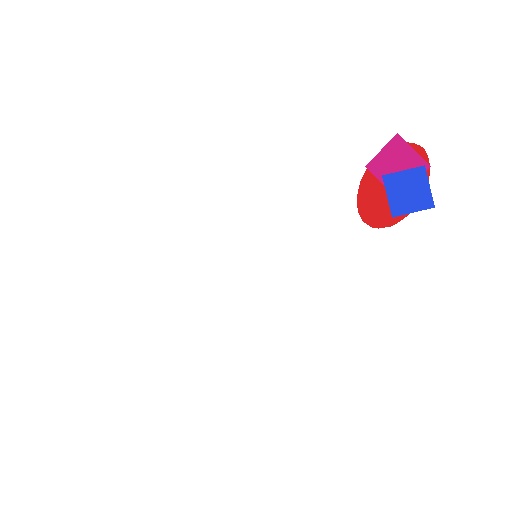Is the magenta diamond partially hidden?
Yes, it is partially covered by another shape.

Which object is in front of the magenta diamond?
The blue square is in front of the magenta diamond.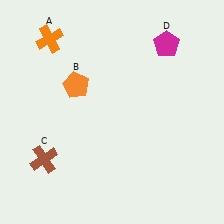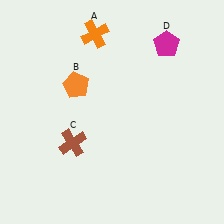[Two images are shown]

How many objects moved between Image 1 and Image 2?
2 objects moved between the two images.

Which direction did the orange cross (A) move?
The orange cross (A) moved right.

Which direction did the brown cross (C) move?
The brown cross (C) moved right.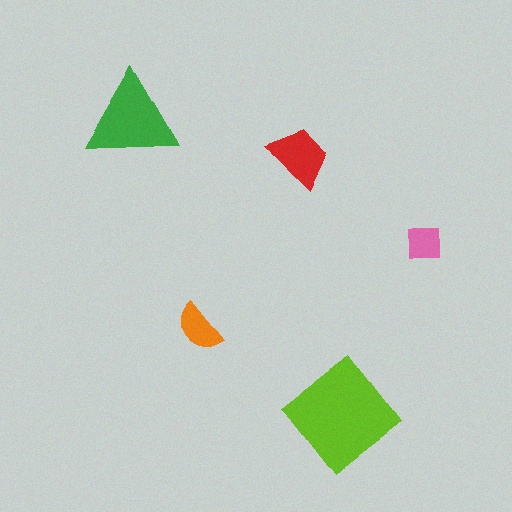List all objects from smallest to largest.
The pink square, the orange semicircle, the red trapezoid, the green triangle, the lime diamond.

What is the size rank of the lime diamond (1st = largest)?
1st.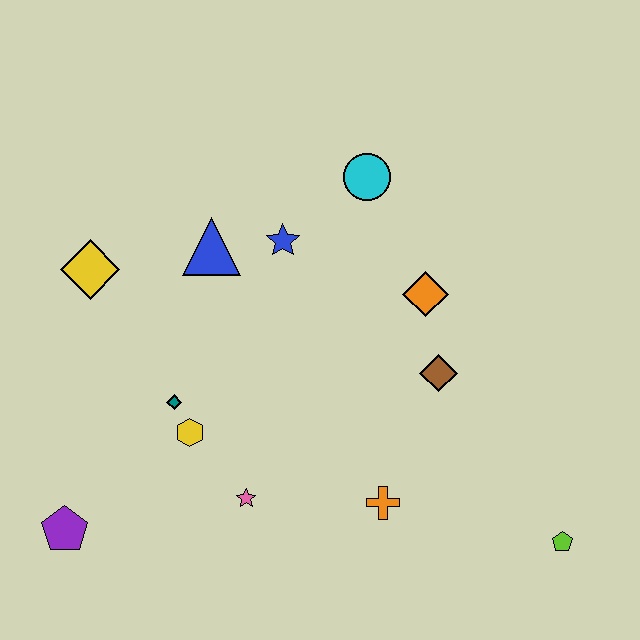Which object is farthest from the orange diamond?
The purple pentagon is farthest from the orange diamond.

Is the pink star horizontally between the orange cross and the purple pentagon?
Yes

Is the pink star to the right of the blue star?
No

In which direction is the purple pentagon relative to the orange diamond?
The purple pentagon is to the left of the orange diamond.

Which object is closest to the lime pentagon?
The orange cross is closest to the lime pentagon.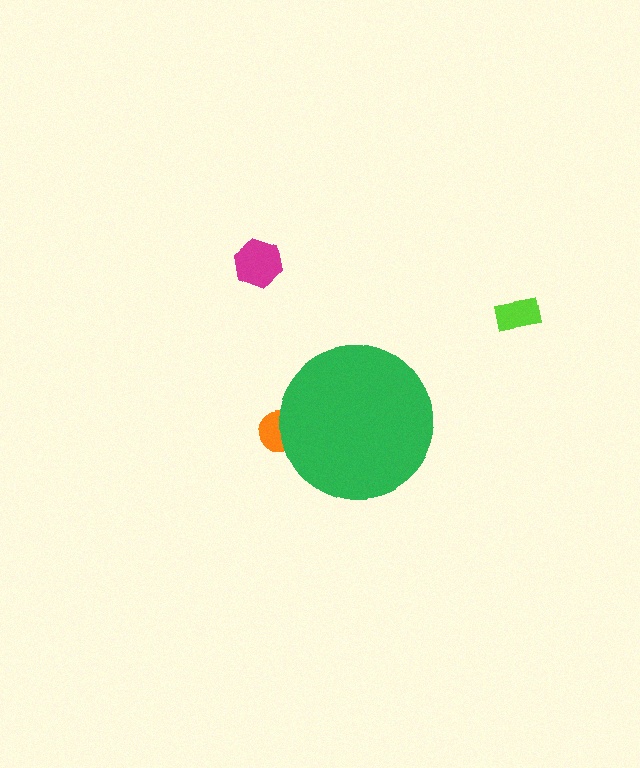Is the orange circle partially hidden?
Yes, the orange circle is partially hidden behind the green circle.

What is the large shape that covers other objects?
A green circle.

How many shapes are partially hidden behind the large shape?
1 shape is partially hidden.